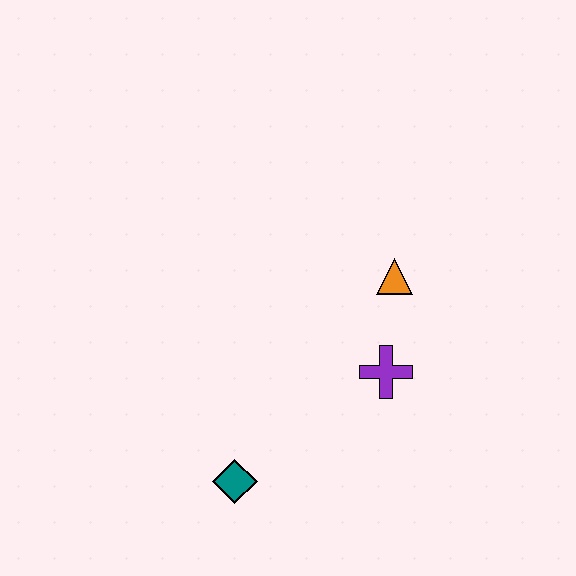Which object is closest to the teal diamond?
The purple cross is closest to the teal diamond.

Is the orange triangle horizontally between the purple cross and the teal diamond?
No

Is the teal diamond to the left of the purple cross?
Yes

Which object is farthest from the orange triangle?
The teal diamond is farthest from the orange triangle.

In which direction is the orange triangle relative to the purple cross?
The orange triangle is above the purple cross.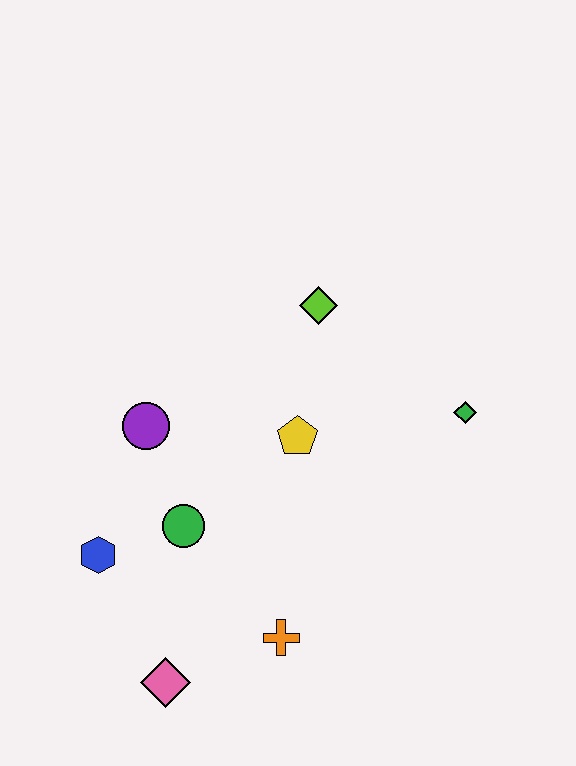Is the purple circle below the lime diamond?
Yes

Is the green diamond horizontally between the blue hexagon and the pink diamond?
No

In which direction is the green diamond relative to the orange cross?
The green diamond is above the orange cross.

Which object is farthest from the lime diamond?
The pink diamond is farthest from the lime diamond.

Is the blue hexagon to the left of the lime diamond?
Yes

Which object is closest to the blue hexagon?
The green circle is closest to the blue hexagon.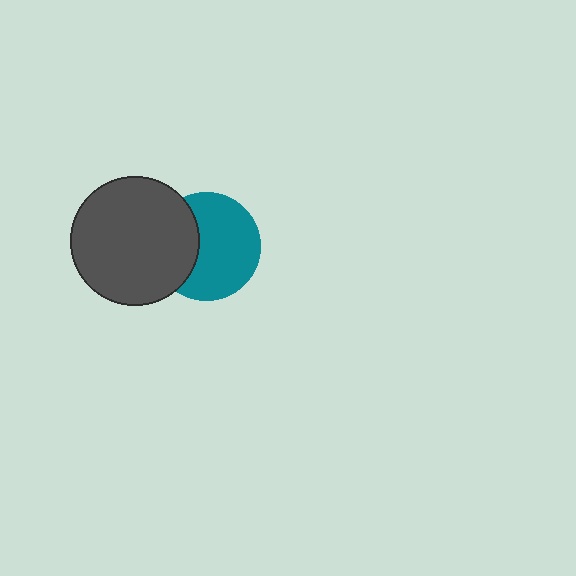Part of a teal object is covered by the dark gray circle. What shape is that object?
It is a circle.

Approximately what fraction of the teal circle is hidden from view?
Roughly 34% of the teal circle is hidden behind the dark gray circle.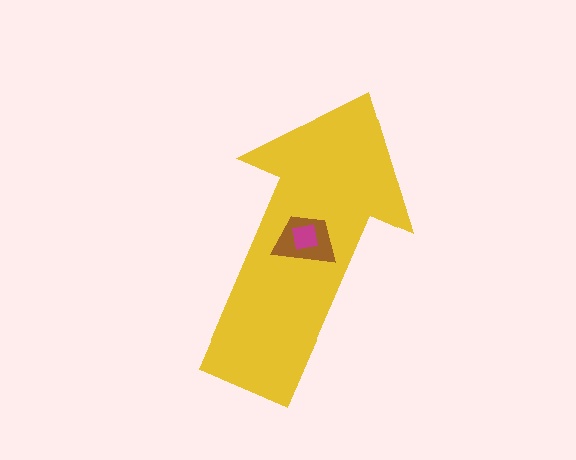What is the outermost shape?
The yellow arrow.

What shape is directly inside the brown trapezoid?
The magenta square.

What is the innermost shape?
The magenta square.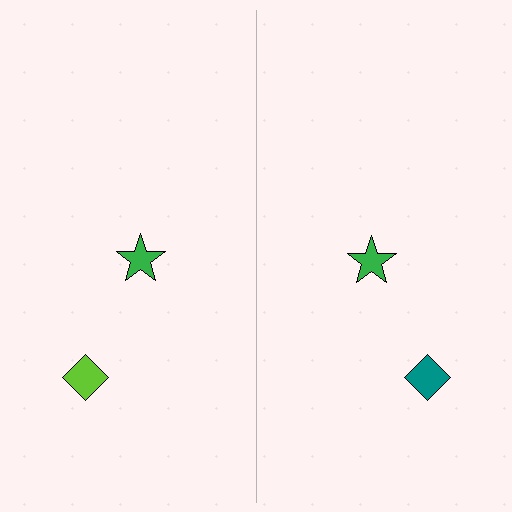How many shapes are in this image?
There are 4 shapes in this image.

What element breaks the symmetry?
The teal diamond on the right side breaks the symmetry — its mirror counterpart is lime.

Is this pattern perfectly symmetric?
No, the pattern is not perfectly symmetric. The teal diamond on the right side breaks the symmetry — its mirror counterpart is lime.